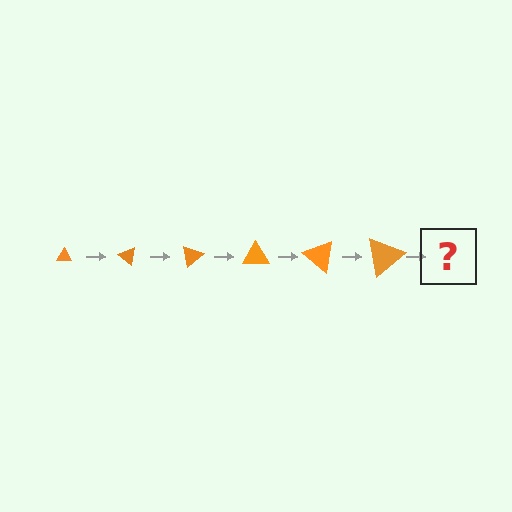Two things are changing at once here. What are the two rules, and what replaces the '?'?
The two rules are that the triangle grows larger each step and it rotates 40 degrees each step. The '?' should be a triangle, larger than the previous one and rotated 240 degrees from the start.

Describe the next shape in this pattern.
It should be a triangle, larger than the previous one and rotated 240 degrees from the start.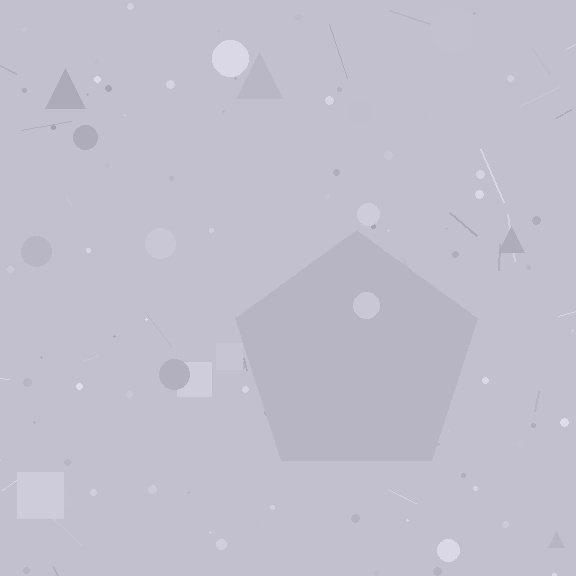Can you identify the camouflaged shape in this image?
The camouflaged shape is a pentagon.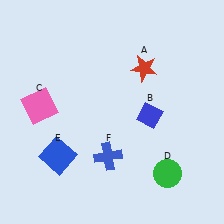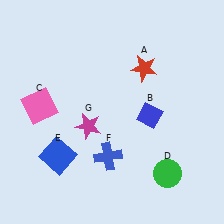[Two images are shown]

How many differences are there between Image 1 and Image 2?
There is 1 difference between the two images.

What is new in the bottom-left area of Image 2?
A magenta star (G) was added in the bottom-left area of Image 2.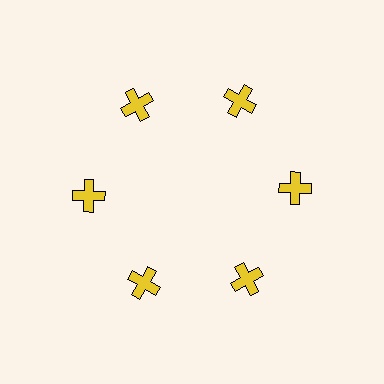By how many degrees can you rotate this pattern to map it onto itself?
The pattern maps onto itself every 60 degrees of rotation.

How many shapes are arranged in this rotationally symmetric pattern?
There are 6 shapes, arranged in 6 groups of 1.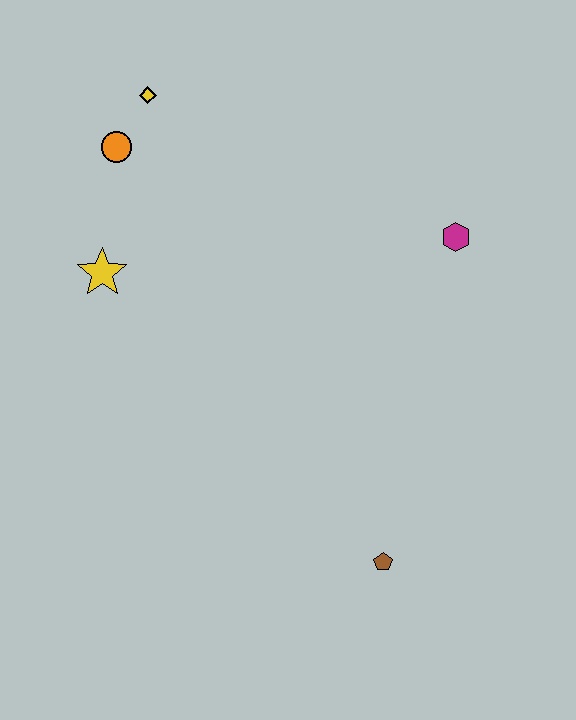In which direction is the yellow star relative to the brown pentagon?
The yellow star is above the brown pentagon.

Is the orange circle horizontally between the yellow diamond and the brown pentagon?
No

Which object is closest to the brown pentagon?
The magenta hexagon is closest to the brown pentagon.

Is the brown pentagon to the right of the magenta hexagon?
No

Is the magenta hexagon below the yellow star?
No